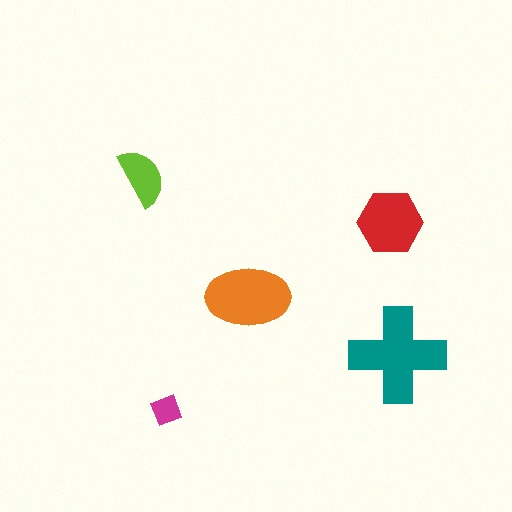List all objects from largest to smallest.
The teal cross, the orange ellipse, the red hexagon, the lime semicircle, the magenta diamond.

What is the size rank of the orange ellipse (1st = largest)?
2nd.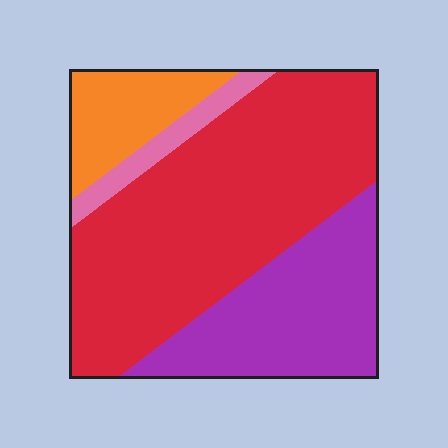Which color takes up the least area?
Pink, at roughly 5%.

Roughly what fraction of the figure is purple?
Purple covers roughly 25% of the figure.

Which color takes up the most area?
Red, at roughly 55%.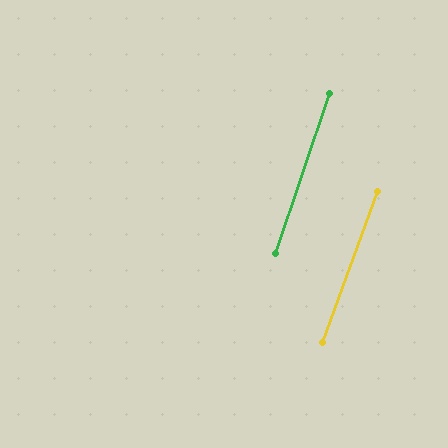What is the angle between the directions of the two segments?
Approximately 1 degree.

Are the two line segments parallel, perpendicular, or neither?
Parallel — their directions differ by only 1.3°.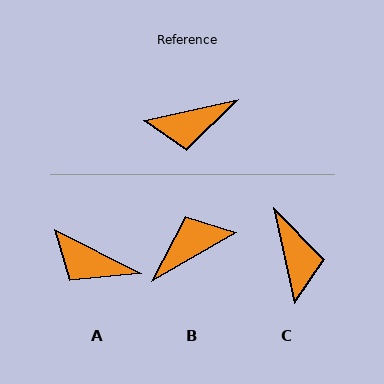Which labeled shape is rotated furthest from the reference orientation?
B, about 162 degrees away.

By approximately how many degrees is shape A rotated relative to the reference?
Approximately 39 degrees clockwise.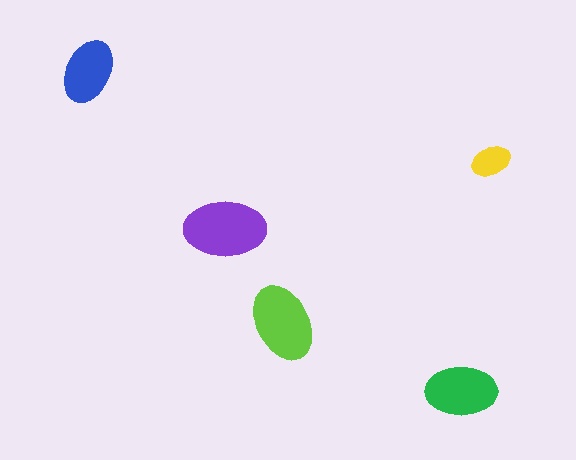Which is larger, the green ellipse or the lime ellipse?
The lime one.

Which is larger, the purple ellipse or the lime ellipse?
The purple one.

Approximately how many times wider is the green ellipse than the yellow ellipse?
About 2 times wider.